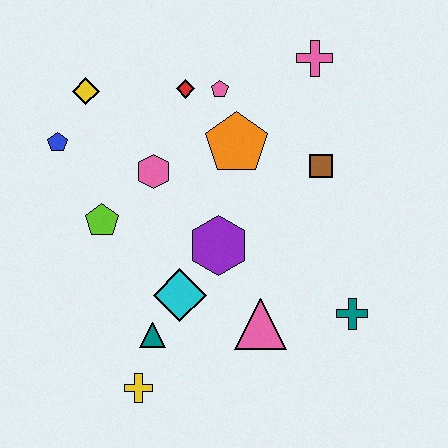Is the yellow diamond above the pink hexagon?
Yes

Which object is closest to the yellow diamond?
The blue pentagon is closest to the yellow diamond.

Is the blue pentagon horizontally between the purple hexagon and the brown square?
No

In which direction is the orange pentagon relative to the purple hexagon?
The orange pentagon is above the purple hexagon.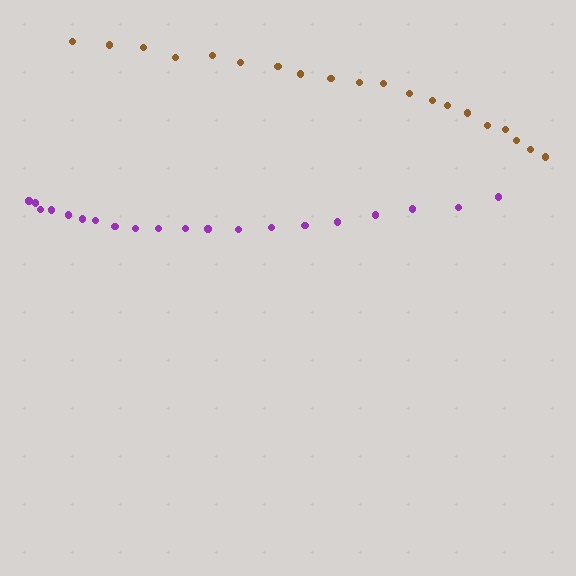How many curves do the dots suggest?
There are 2 distinct paths.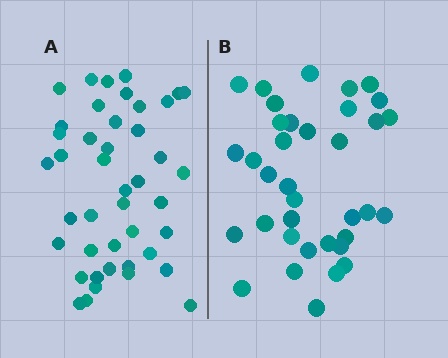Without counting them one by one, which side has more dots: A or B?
Region A (the left region) has more dots.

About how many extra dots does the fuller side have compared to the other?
Region A has roughly 8 or so more dots than region B.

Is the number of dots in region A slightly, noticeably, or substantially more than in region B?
Region A has only slightly more — the two regions are fairly close. The ratio is roughly 1.2 to 1.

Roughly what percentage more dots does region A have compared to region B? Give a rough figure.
About 20% more.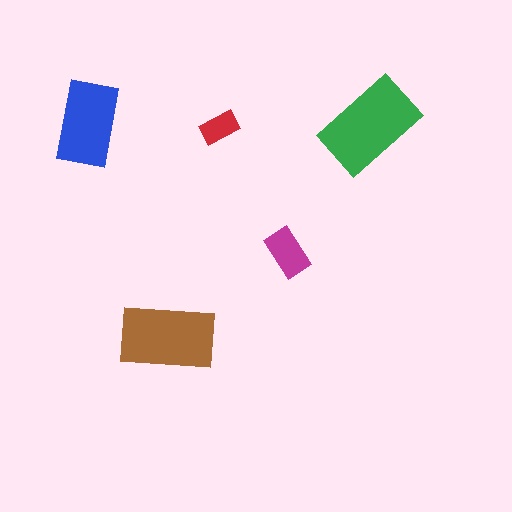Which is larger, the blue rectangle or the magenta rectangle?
The blue one.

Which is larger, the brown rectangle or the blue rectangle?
The brown one.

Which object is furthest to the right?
The green rectangle is rightmost.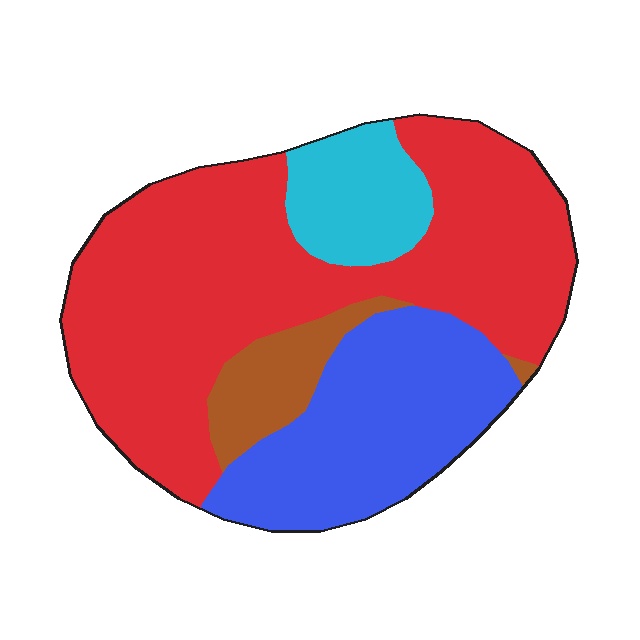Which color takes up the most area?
Red, at roughly 55%.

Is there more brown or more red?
Red.